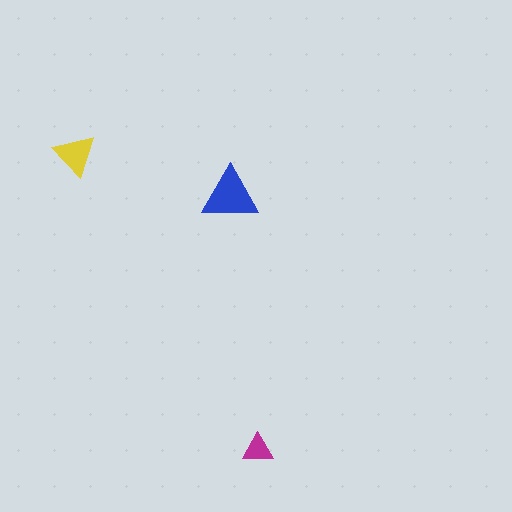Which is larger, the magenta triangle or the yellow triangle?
The yellow one.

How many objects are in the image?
There are 3 objects in the image.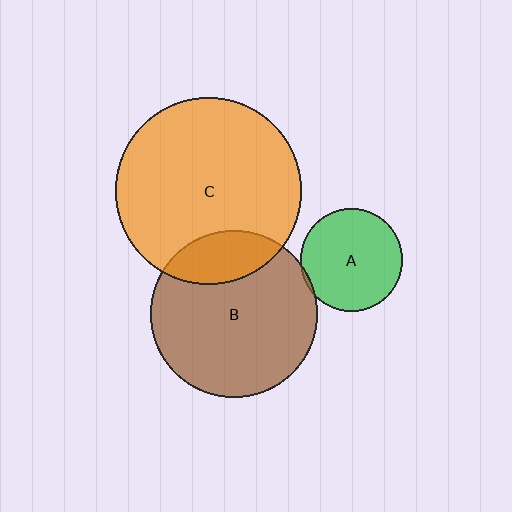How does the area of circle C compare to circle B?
Approximately 1.2 times.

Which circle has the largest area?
Circle C (orange).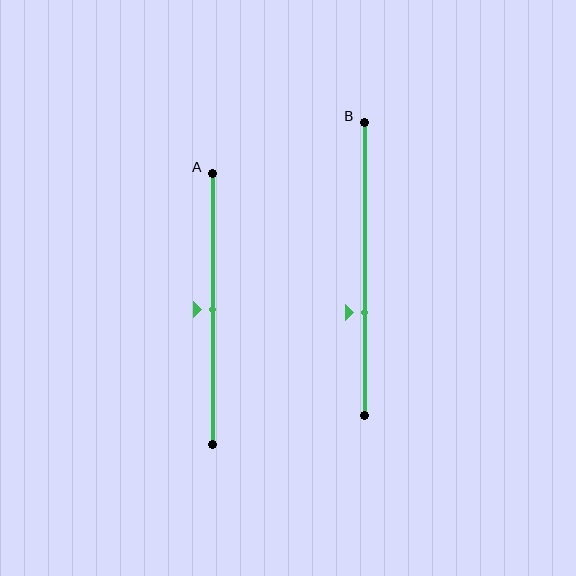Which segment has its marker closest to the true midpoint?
Segment A has its marker closest to the true midpoint.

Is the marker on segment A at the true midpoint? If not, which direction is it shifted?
Yes, the marker on segment A is at the true midpoint.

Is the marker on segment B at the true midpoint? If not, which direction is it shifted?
No, the marker on segment B is shifted downward by about 15% of the segment length.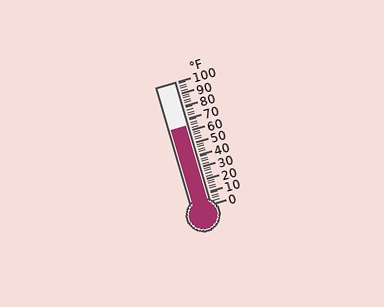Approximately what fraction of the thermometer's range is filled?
The thermometer is filled to approximately 65% of its range.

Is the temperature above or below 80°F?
The temperature is below 80°F.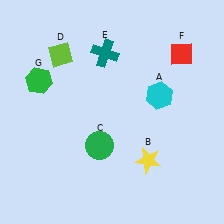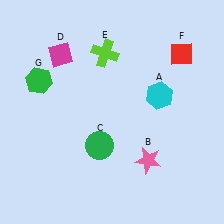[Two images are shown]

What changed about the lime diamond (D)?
In Image 1, D is lime. In Image 2, it changed to magenta.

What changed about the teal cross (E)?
In Image 1, E is teal. In Image 2, it changed to lime.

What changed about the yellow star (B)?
In Image 1, B is yellow. In Image 2, it changed to pink.